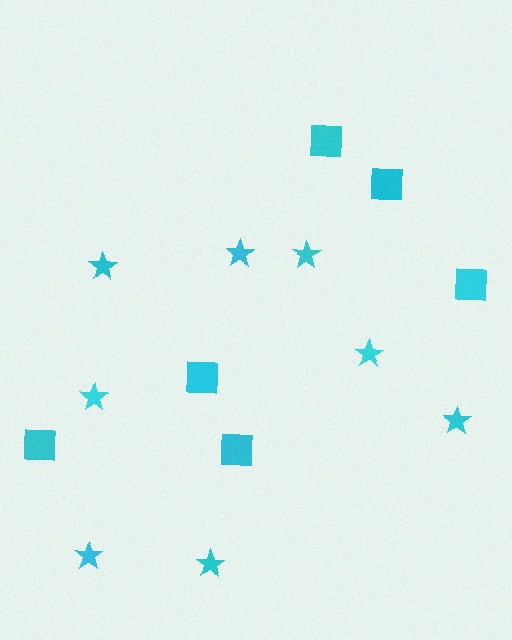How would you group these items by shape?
There are 2 groups: one group of stars (8) and one group of squares (6).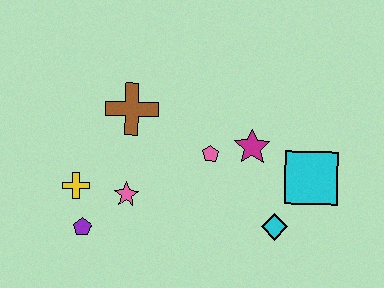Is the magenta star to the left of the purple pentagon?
No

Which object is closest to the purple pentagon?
The yellow cross is closest to the purple pentagon.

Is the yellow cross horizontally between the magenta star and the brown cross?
No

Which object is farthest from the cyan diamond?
The yellow cross is farthest from the cyan diamond.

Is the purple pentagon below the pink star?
Yes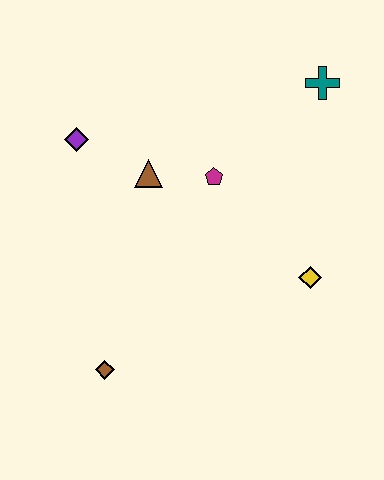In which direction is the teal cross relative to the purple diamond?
The teal cross is to the right of the purple diamond.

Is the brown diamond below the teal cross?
Yes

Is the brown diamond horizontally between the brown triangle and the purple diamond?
Yes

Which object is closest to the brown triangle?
The magenta pentagon is closest to the brown triangle.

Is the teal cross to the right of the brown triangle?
Yes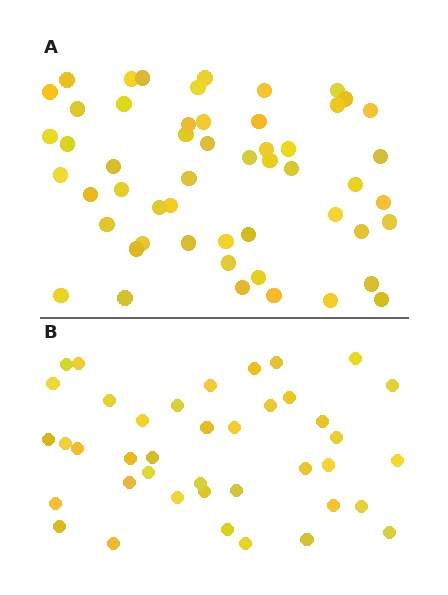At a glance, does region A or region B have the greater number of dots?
Region A (the top region) has more dots.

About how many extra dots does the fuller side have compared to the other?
Region A has approximately 15 more dots than region B.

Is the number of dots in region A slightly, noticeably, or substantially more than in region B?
Region A has noticeably more, but not dramatically so. The ratio is roughly 1.3 to 1.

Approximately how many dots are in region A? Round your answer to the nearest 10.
About 50 dots. (The exact count is 53, which rounds to 50.)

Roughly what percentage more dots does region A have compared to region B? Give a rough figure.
About 30% more.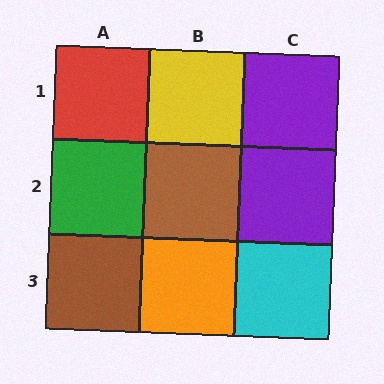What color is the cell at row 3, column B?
Orange.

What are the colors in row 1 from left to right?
Red, yellow, purple.